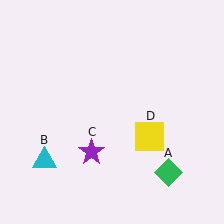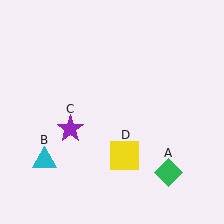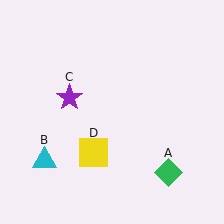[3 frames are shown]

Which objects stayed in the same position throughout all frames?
Green diamond (object A) and cyan triangle (object B) remained stationary.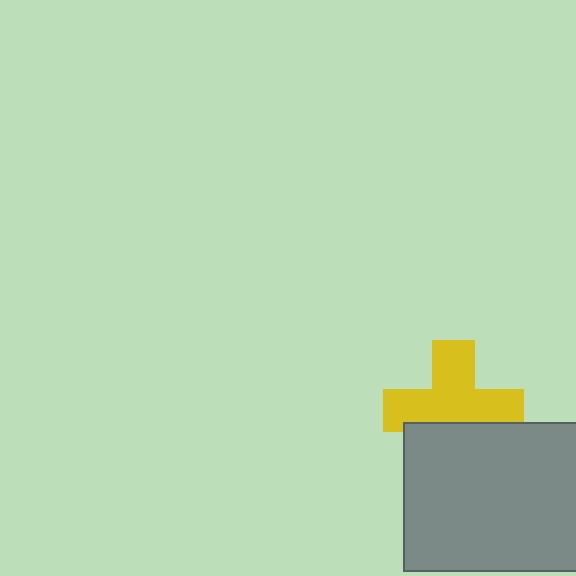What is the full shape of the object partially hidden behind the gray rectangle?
The partially hidden object is a yellow cross.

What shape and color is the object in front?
The object in front is a gray rectangle.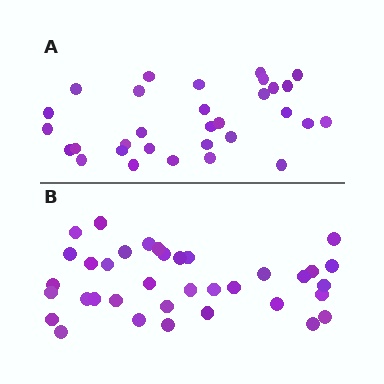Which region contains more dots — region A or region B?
Region B (the bottom region) has more dots.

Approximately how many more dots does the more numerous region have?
Region B has about 5 more dots than region A.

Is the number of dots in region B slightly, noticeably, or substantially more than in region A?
Region B has only slightly more — the two regions are fairly close. The ratio is roughly 1.2 to 1.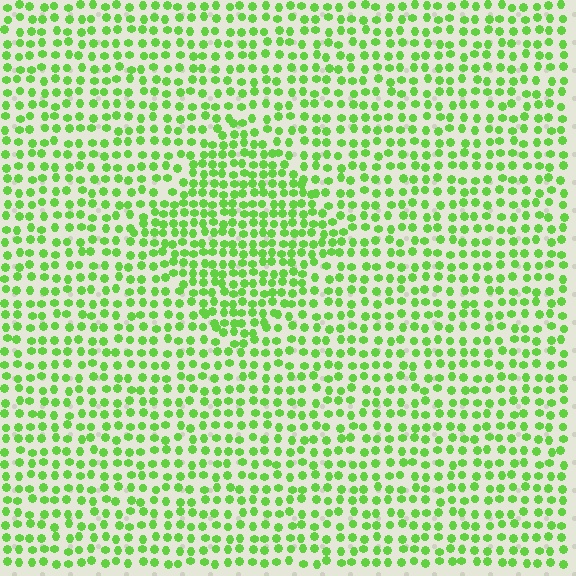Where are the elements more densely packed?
The elements are more densely packed inside the diamond boundary.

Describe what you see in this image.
The image contains small lime elements arranged at two different densities. A diamond-shaped region is visible where the elements are more densely packed than the surrounding area.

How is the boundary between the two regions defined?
The boundary is defined by a change in element density (approximately 1.6x ratio). All elements are the same color, size, and shape.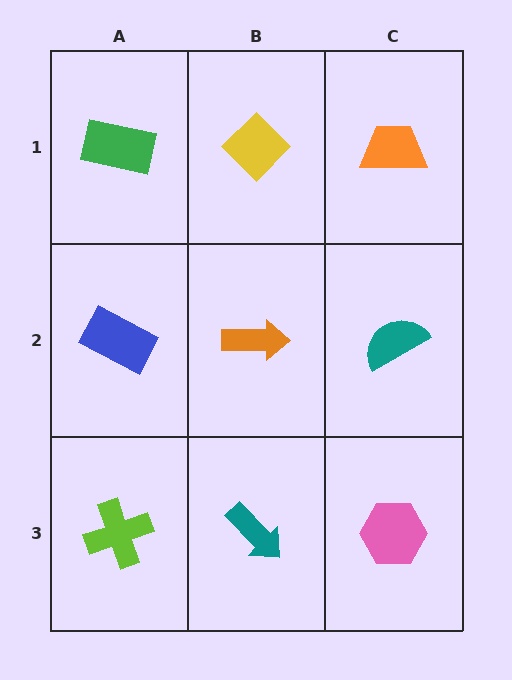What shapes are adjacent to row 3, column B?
An orange arrow (row 2, column B), a lime cross (row 3, column A), a pink hexagon (row 3, column C).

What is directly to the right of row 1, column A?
A yellow diamond.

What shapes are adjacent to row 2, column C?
An orange trapezoid (row 1, column C), a pink hexagon (row 3, column C), an orange arrow (row 2, column B).